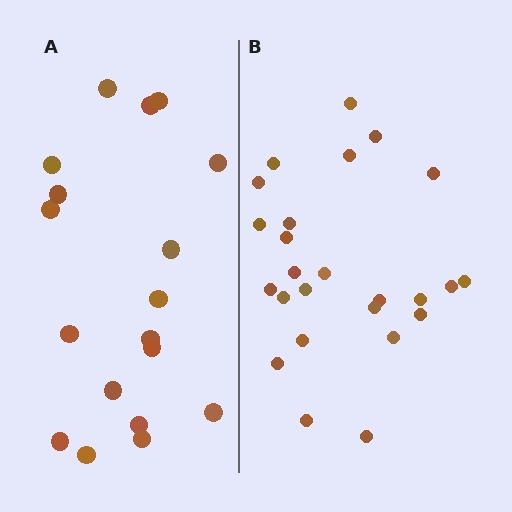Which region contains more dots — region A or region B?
Region B (the right region) has more dots.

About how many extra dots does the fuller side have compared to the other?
Region B has roughly 8 or so more dots than region A.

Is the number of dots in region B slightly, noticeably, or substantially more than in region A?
Region B has noticeably more, but not dramatically so. The ratio is roughly 1.4 to 1.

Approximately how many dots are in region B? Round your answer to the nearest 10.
About 20 dots. (The exact count is 25, which rounds to 20.)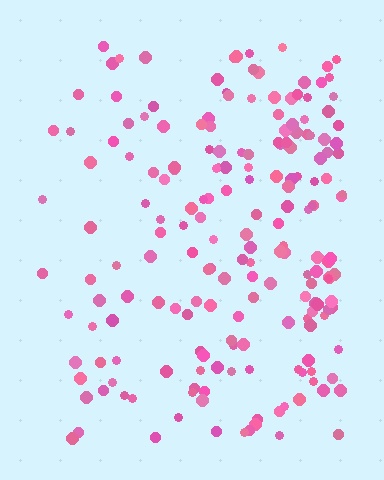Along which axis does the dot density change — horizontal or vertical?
Horizontal.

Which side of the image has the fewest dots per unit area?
The left.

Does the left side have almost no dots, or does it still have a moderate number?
Still a moderate number, just noticeably fewer than the right.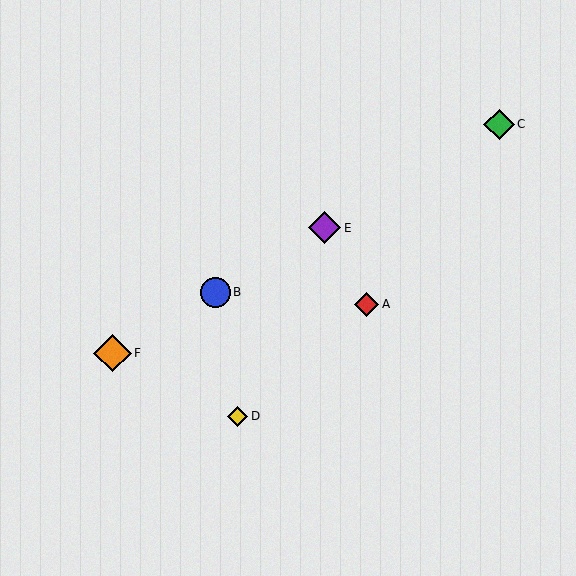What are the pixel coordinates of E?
Object E is at (324, 228).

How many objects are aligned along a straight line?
4 objects (B, C, E, F) are aligned along a straight line.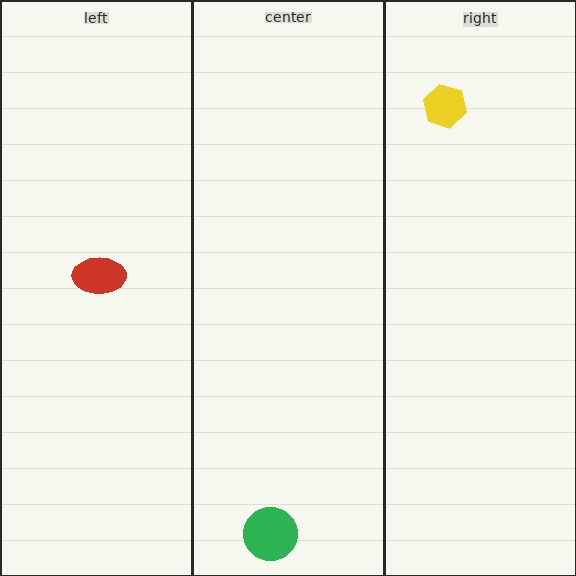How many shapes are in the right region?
1.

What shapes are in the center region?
The green circle.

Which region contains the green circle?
The center region.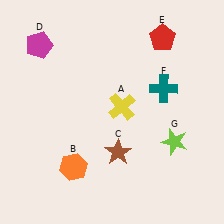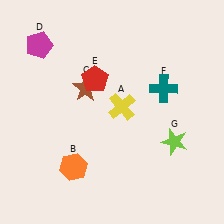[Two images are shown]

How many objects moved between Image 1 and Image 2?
2 objects moved between the two images.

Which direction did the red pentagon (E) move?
The red pentagon (E) moved left.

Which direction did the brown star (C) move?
The brown star (C) moved up.